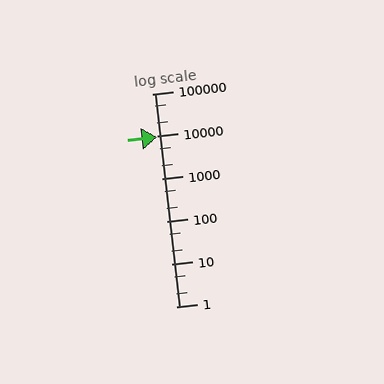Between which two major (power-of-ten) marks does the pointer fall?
The pointer is between 1000 and 10000.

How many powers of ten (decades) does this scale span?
The scale spans 5 decades, from 1 to 100000.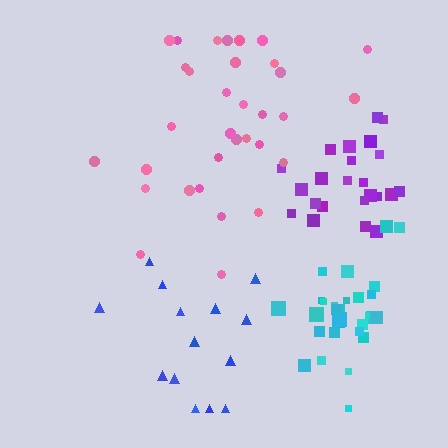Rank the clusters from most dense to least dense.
cyan, purple, pink, blue.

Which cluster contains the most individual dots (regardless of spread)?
Pink (33).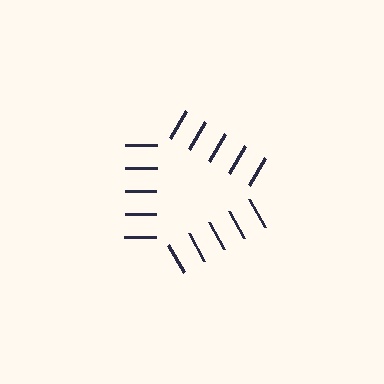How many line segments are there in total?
15 — 5 along each of the 3 edges.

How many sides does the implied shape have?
3 sides — the line-ends trace a triangle.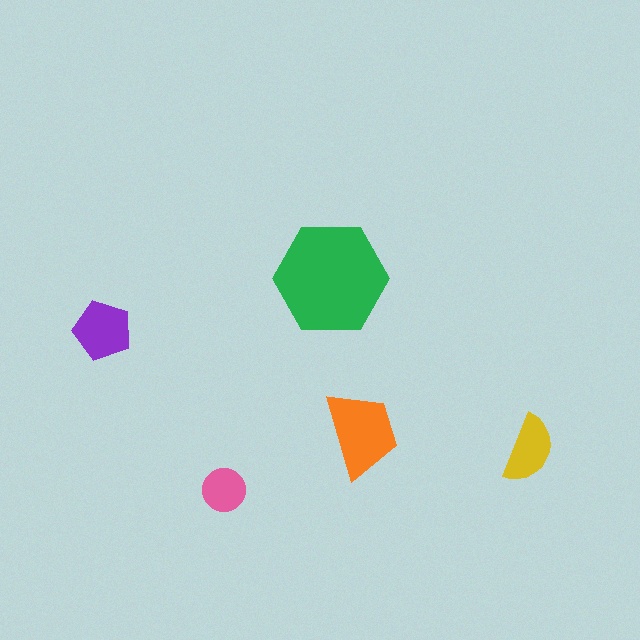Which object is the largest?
The green hexagon.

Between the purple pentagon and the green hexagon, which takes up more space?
The green hexagon.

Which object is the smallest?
The pink circle.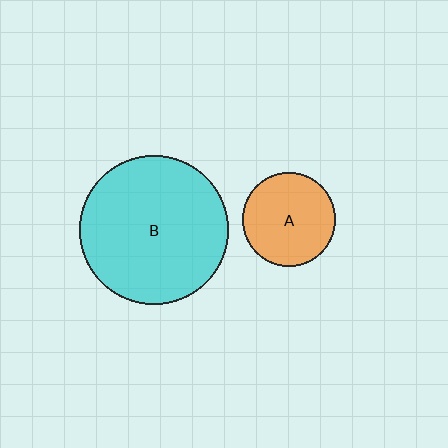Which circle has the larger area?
Circle B (cyan).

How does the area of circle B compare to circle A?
Approximately 2.5 times.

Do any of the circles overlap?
No, none of the circles overlap.